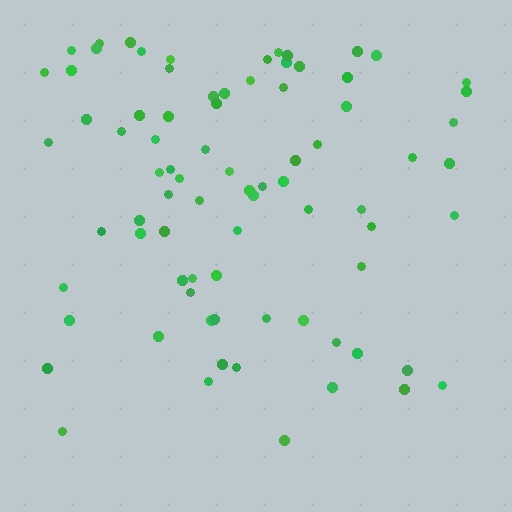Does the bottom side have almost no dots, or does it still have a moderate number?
Still a moderate number, just noticeably fewer than the top.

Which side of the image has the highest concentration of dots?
The top.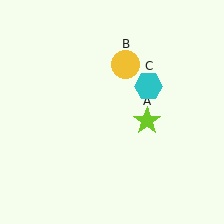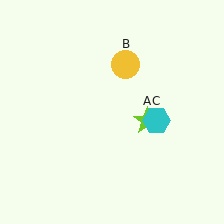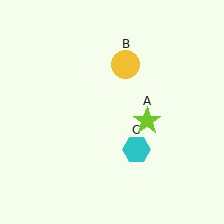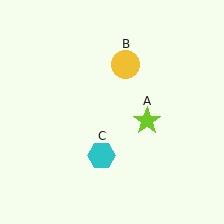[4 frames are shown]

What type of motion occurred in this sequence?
The cyan hexagon (object C) rotated clockwise around the center of the scene.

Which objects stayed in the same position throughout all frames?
Lime star (object A) and yellow circle (object B) remained stationary.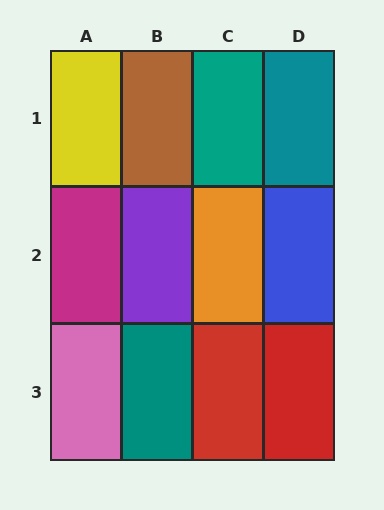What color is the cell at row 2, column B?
Purple.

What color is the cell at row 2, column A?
Magenta.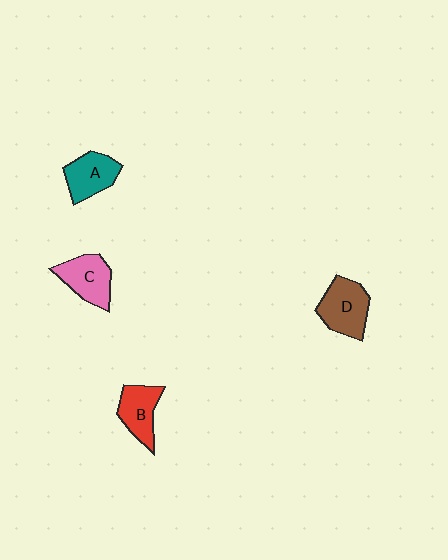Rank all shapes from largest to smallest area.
From largest to smallest: D (brown), C (pink), A (teal), B (red).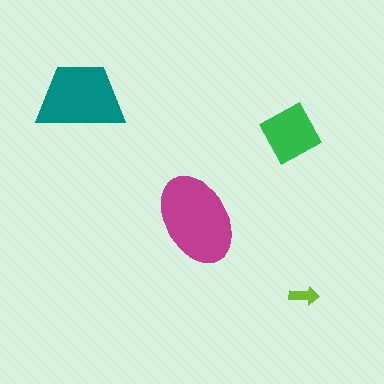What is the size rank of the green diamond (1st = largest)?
3rd.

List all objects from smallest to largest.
The lime arrow, the green diamond, the teal trapezoid, the magenta ellipse.